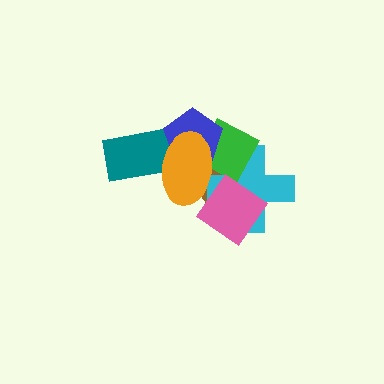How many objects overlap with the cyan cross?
4 objects overlap with the cyan cross.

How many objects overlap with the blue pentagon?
4 objects overlap with the blue pentagon.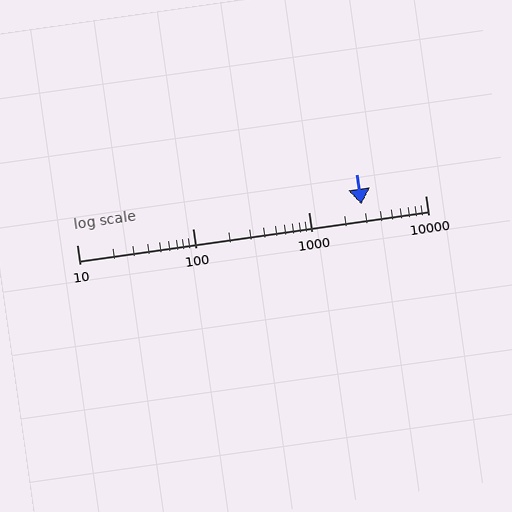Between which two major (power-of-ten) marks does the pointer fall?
The pointer is between 1000 and 10000.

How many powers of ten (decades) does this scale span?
The scale spans 3 decades, from 10 to 10000.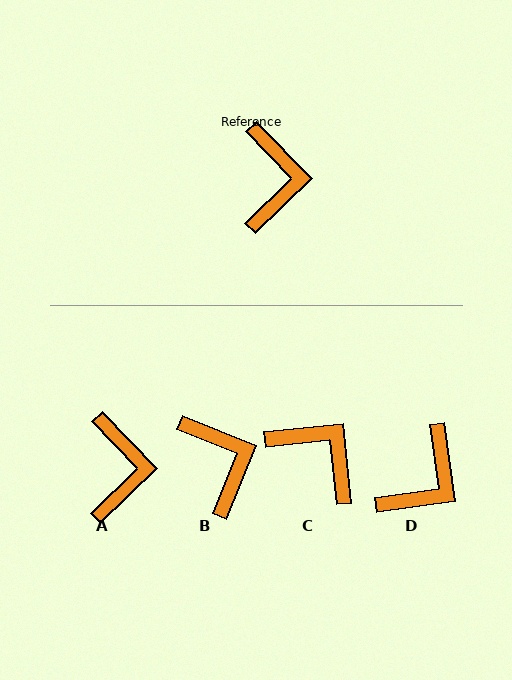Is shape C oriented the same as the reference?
No, it is off by about 51 degrees.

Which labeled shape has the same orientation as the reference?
A.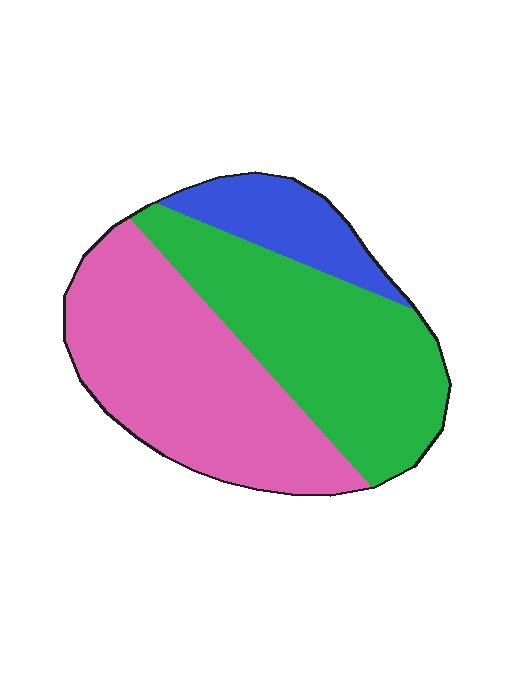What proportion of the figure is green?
Green covers roughly 40% of the figure.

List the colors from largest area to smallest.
From largest to smallest: pink, green, blue.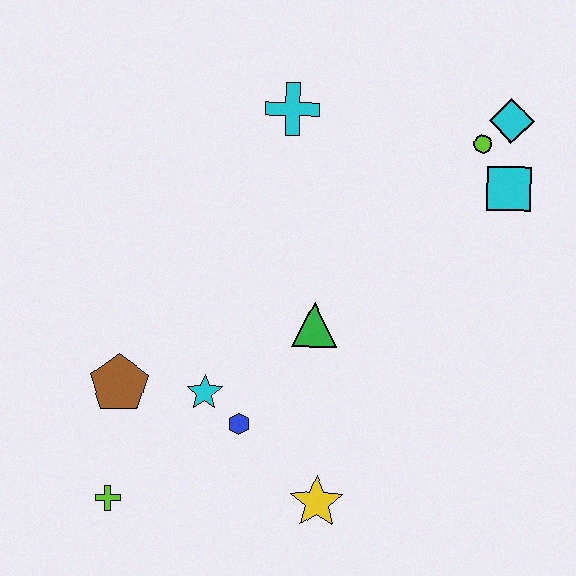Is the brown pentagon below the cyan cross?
Yes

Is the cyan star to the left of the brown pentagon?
No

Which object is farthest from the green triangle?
The cyan diamond is farthest from the green triangle.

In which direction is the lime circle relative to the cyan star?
The lime circle is to the right of the cyan star.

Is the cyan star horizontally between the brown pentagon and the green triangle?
Yes